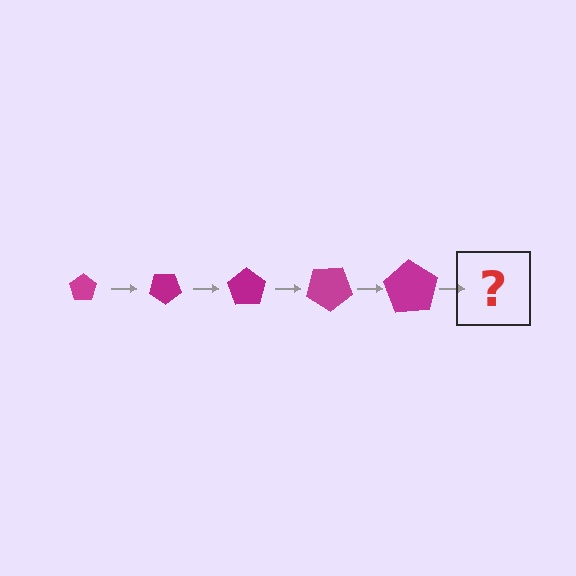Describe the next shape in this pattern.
It should be a pentagon, larger than the previous one and rotated 175 degrees from the start.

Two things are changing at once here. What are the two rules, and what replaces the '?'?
The two rules are that the pentagon grows larger each step and it rotates 35 degrees each step. The '?' should be a pentagon, larger than the previous one and rotated 175 degrees from the start.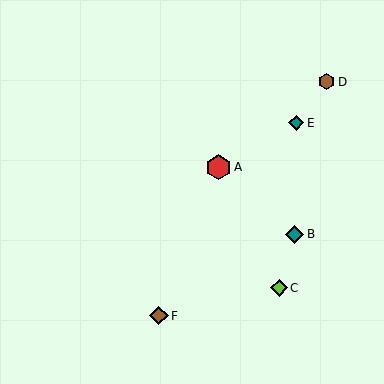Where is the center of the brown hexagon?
The center of the brown hexagon is at (327, 82).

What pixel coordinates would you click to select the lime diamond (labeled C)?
Click at (279, 288) to select the lime diamond C.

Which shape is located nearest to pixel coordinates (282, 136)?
The teal diamond (labeled E) at (296, 123) is nearest to that location.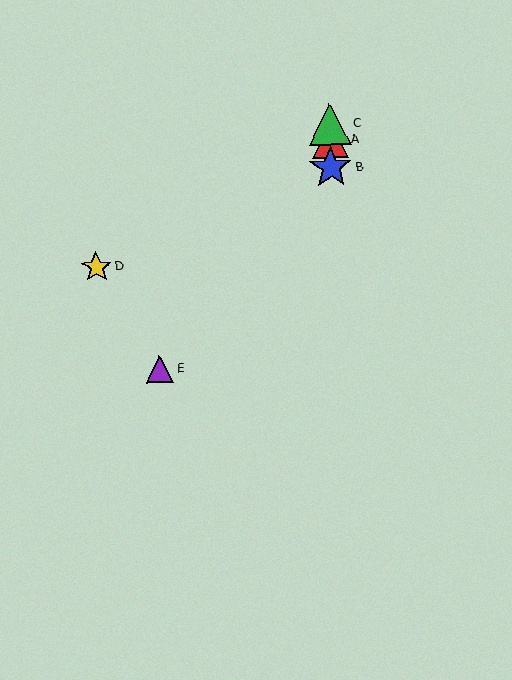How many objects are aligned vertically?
3 objects (A, B, C) are aligned vertically.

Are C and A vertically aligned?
Yes, both are at x≈329.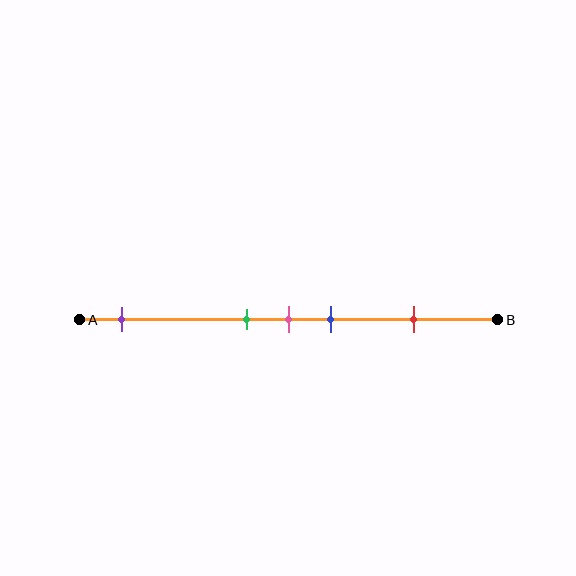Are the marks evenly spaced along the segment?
No, the marks are not evenly spaced.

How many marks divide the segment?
There are 5 marks dividing the segment.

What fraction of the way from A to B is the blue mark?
The blue mark is approximately 60% (0.6) of the way from A to B.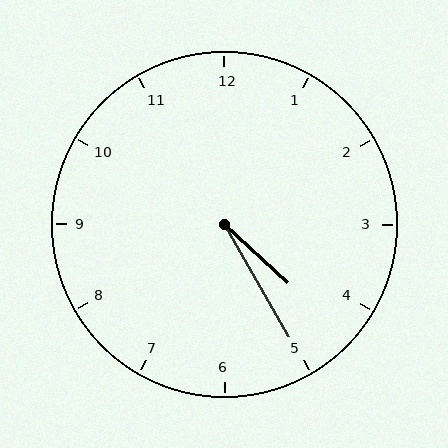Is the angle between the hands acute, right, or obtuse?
It is acute.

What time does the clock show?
4:25.